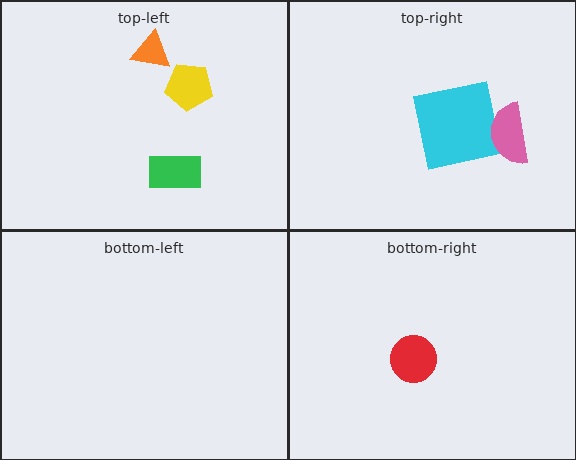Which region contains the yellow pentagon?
The top-left region.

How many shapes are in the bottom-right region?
1.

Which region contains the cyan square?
The top-right region.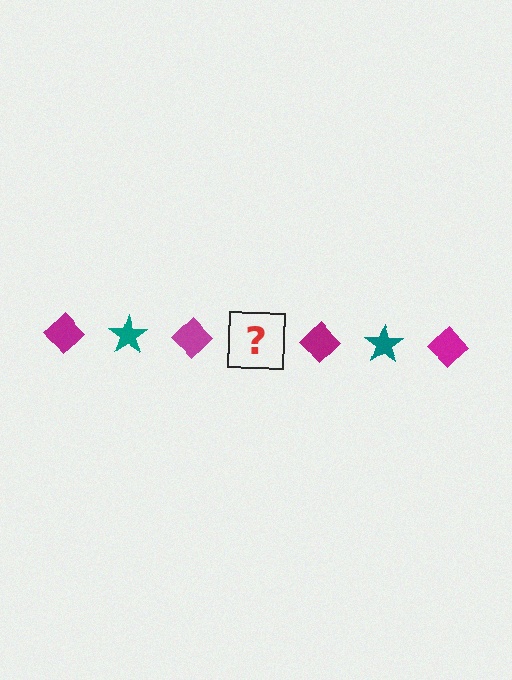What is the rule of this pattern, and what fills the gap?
The rule is that the pattern alternates between magenta diamond and teal star. The gap should be filled with a teal star.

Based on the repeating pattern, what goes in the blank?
The blank should be a teal star.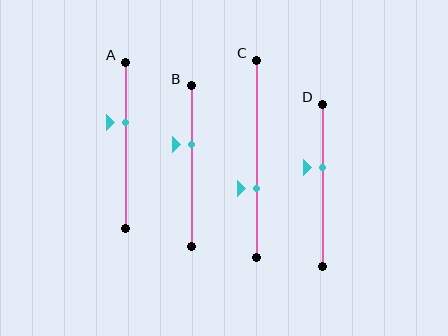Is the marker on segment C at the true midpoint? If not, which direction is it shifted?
No, the marker on segment C is shifted downward by about 15% of the segment length.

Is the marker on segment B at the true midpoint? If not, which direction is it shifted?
No, the marker on segment B is shifted upward by about 14% of the segment length.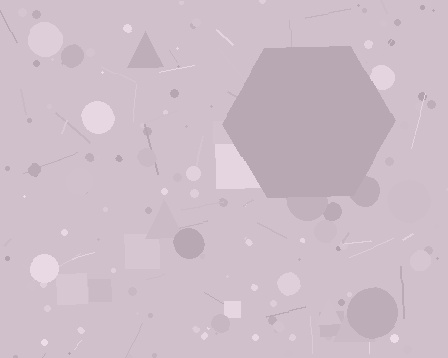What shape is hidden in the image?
A hexagon is hidden in the image.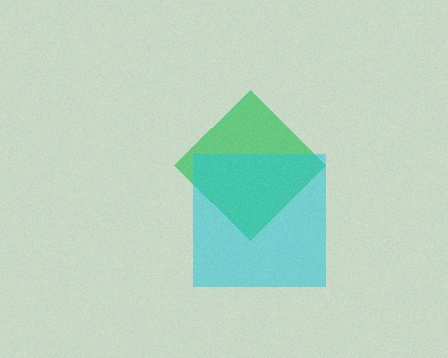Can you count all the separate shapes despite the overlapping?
Yes, there are 2 separate shapes.